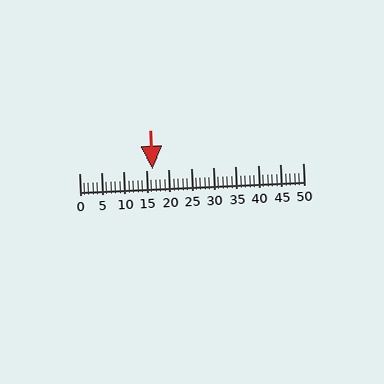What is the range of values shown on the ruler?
The ruler shows values from 0 to 50.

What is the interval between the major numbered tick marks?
The major tick marks are spaced 5 units apart.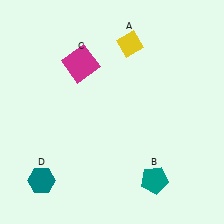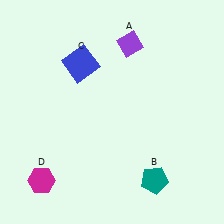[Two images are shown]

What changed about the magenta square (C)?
In Image 1, C is magenta. In Image 2, it changed to blue.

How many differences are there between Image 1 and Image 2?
There are 3 differences between the two images.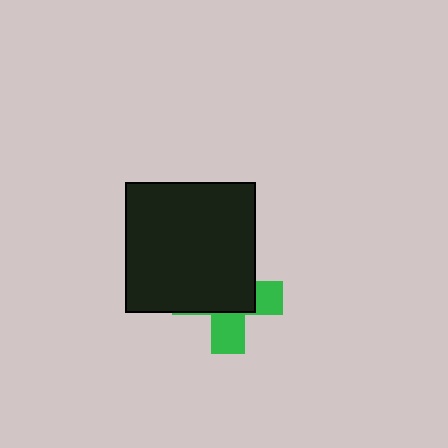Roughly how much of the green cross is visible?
A small part of it is visible (roughly 38%).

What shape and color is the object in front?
The object in front is a black square.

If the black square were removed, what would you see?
You would see the complete green cross.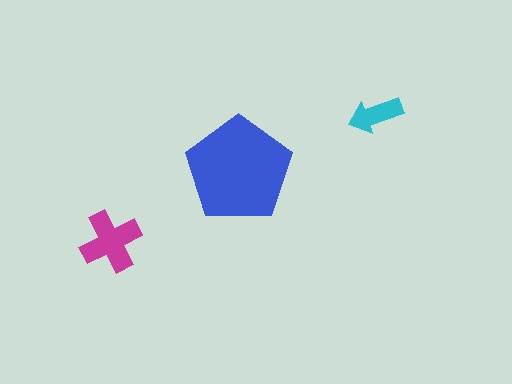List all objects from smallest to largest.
The cyan arrow, the magenta cross, the blue pentagon.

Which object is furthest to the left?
The magenta cross is leftmost.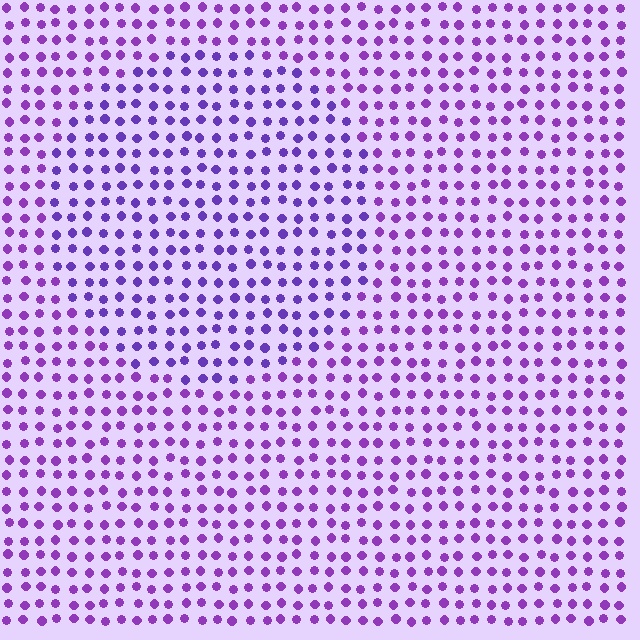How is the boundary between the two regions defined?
The boundary is defined purely by a slight shift in hue (about 20 degrees). Spacing, size, and orientation are identical on both sides.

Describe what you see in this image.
The image is filled with small purple elements in a uniform arrangement. A circle-shaped region is visible where the elements are tinted to a slightly different hue, forming a subtle color boundary.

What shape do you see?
I see a circle.